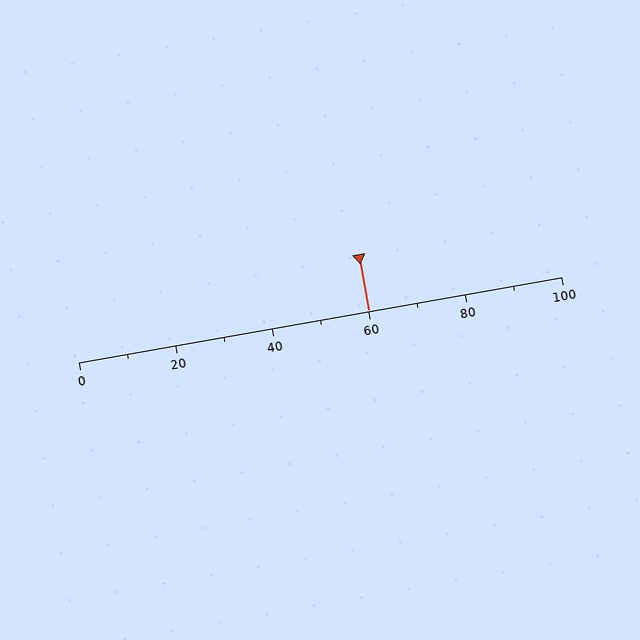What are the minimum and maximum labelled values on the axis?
The axis runs from 0 to 100.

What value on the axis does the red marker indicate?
The marker indicates approximately 60.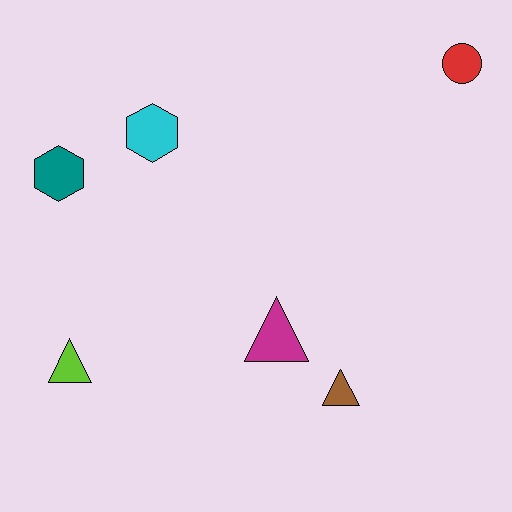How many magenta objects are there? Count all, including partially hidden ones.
There is 1 magenta object.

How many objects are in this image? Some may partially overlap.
There are 6 objects.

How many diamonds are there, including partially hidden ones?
There are no diamonds.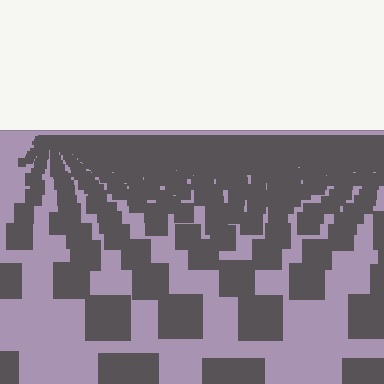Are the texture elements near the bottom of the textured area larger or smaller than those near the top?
Larger. Near the bottom, elements are closer to the viewer and appear at a bigger on-screen size.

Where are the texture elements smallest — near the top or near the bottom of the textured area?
Near the top.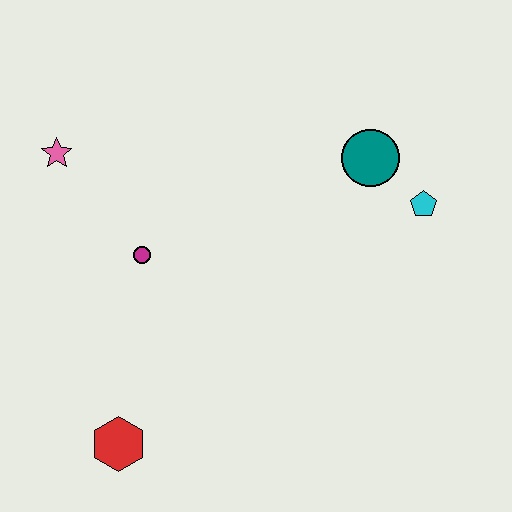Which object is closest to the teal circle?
The cyan pentagon is closest to the teal circle.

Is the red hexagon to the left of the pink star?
No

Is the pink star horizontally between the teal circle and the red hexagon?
No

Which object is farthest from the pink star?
The cyan pentagon is farthest from the pink star.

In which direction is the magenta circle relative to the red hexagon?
The magenta circle is above the red hexagon.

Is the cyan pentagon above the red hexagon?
Yes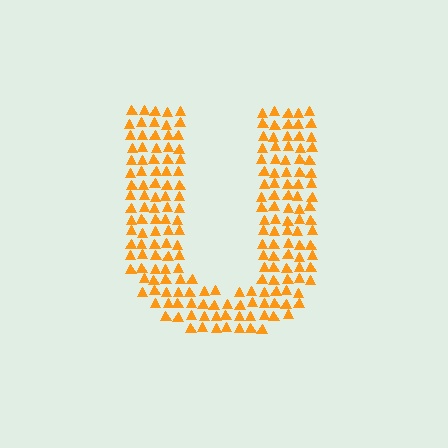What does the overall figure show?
The overall figure shows the letter U.